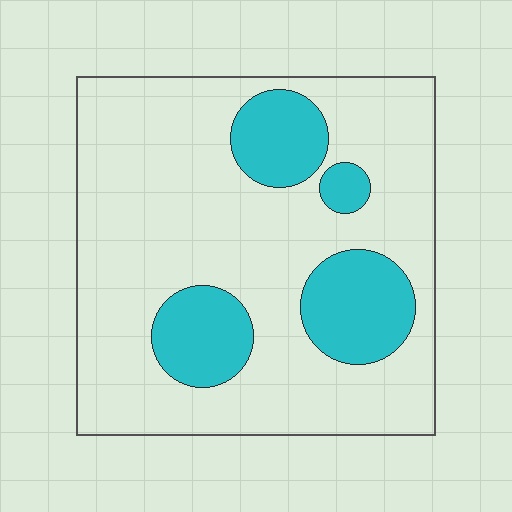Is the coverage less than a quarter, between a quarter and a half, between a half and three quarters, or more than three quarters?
Less than a quarter.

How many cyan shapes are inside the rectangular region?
4.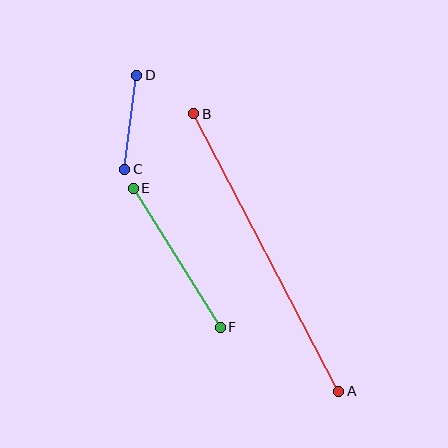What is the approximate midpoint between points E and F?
The midpoint is at approximately (177, 258) pixels.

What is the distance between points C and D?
The distance is approximately 95 pixels.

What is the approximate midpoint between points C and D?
The midpoint is at approximately (131, 122) pixels.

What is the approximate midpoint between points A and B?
The midpoint is at approximately (266, 252) pixels.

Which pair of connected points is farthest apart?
Points A and B are farthest apart.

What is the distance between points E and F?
The distance is approximately 164 pixels.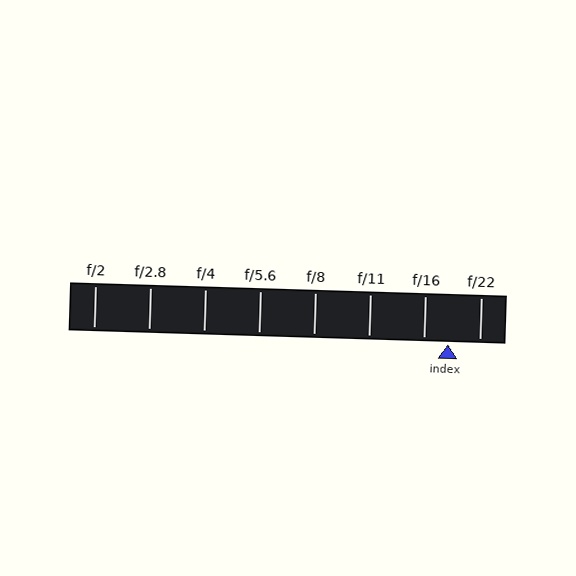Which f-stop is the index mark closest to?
The index mark is closest to f/16.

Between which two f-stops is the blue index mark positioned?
The index mark is between f/16 and f/22.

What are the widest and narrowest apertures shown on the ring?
The widest aperture shown is f/2 and the narrowest is f/22.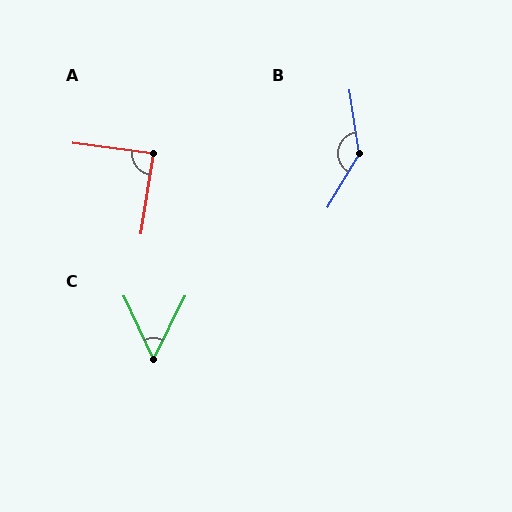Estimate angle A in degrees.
Approximately 89 degrees.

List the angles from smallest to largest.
C (51°), A (89°), B (141°).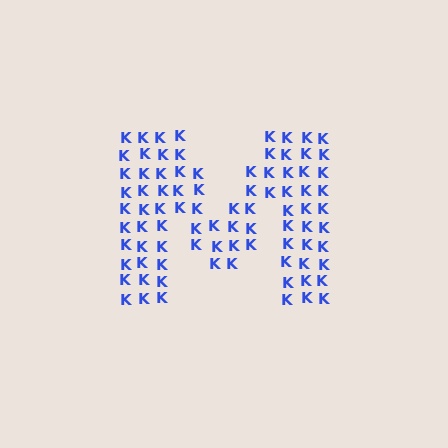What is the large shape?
The large shape is the letter M.